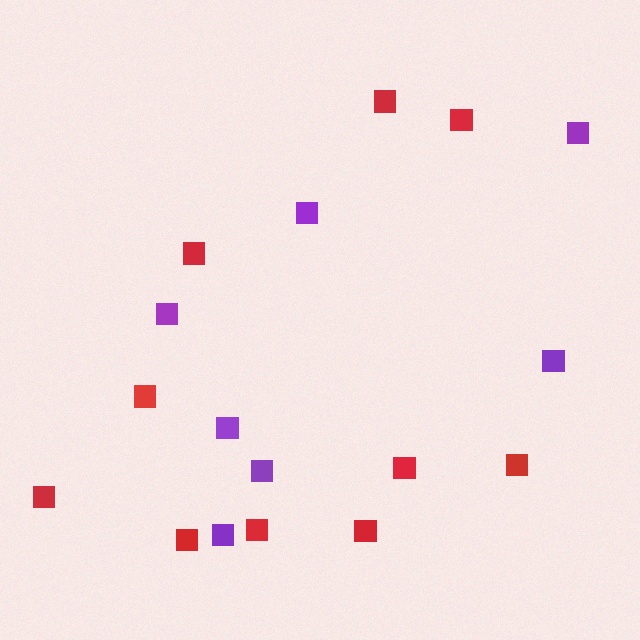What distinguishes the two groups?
There are 2 groups: one group of red squares (10) and one group of purple squares (7).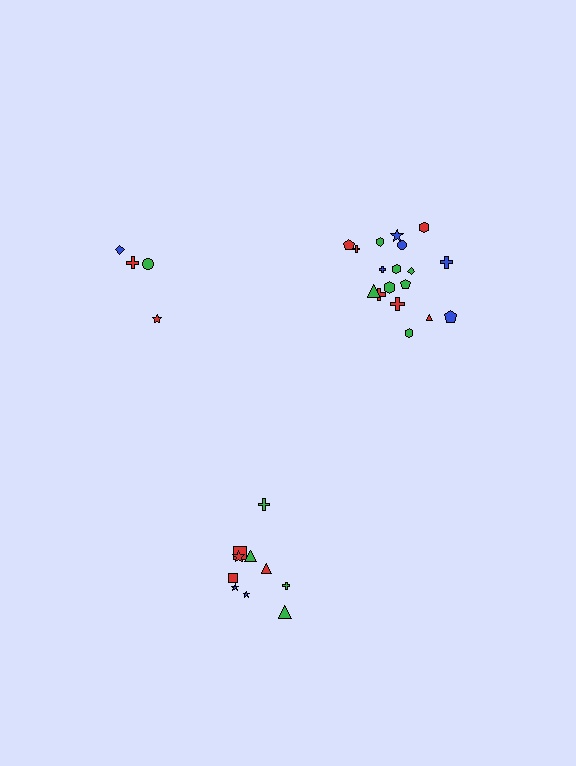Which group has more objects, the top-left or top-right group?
The top-right group.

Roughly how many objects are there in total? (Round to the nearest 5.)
Roughly 30 objects in total.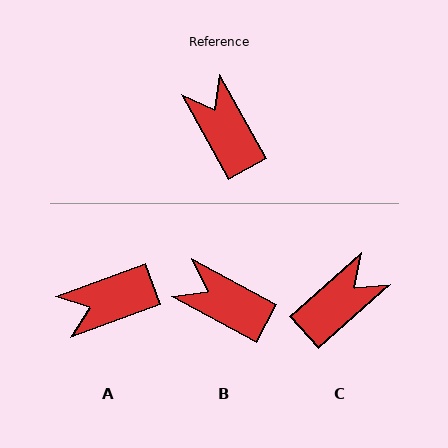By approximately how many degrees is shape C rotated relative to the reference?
Approximately 78 degrees clockwise.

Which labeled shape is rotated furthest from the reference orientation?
A, about 81 degrees away.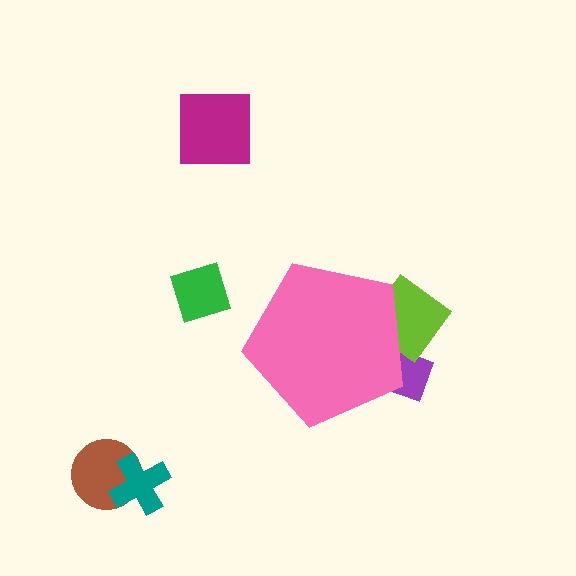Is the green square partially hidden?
No, the green square is fully visible.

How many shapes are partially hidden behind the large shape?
2 shapes are partially hidden.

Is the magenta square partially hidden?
No, the magenta square is fully visible.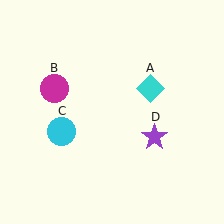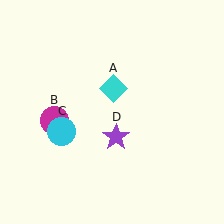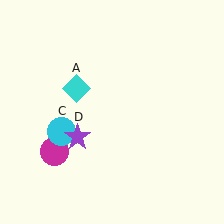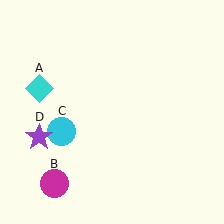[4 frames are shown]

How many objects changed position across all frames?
3 objects changed position: cyan diamond (object A), magenta circle (object B), purple star (object D).